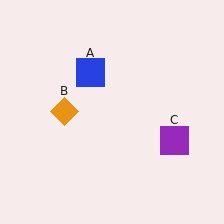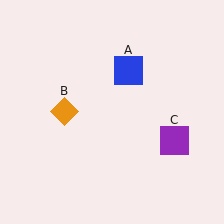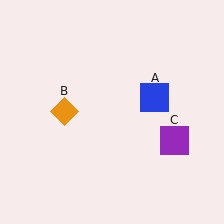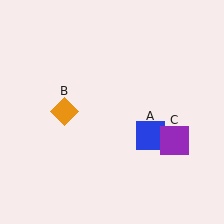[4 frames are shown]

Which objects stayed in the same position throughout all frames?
Orange diamond (object B) and purple square (object C) remained stationary.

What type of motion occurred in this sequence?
The blue square (object A) rotated clockwise around the center of the scene.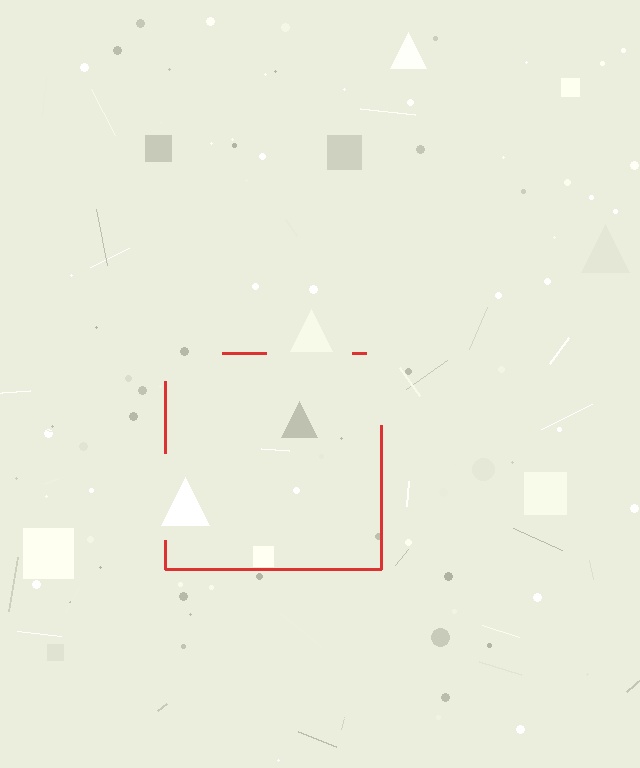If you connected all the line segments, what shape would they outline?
They would outline a square.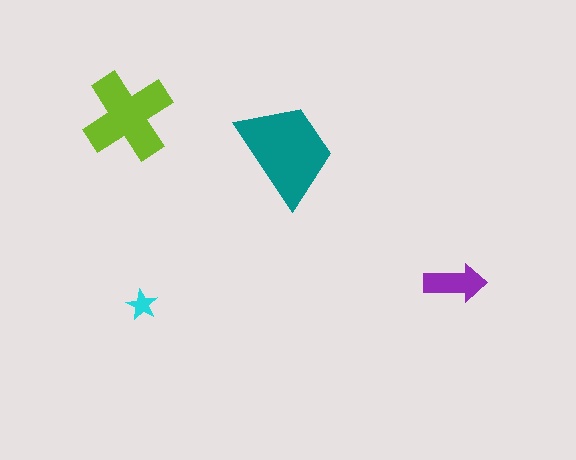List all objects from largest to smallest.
The teal trapezoid, the lime cross, the purple arrow, the cyan star.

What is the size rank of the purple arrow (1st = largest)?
3rd.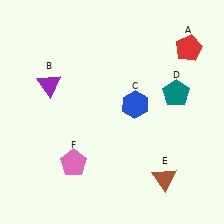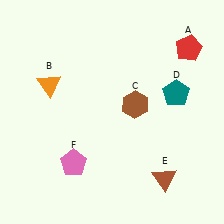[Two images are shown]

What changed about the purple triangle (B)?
In Image 1, B is purple. In Image 2, it changed to orange.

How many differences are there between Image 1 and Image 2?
There are 2 differences between the two images.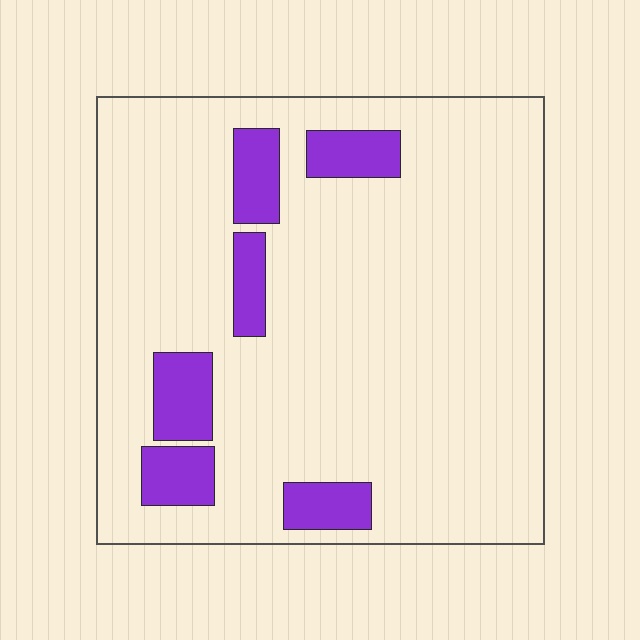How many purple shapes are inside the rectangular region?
6.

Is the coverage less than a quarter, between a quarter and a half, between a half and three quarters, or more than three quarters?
Less than a quarter.